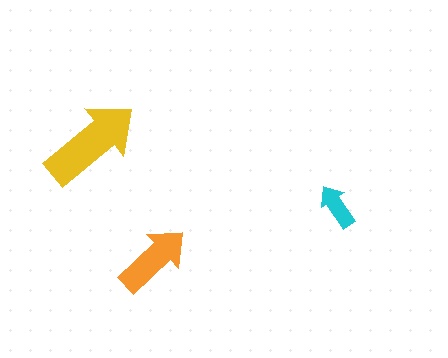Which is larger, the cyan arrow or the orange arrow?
The orange one.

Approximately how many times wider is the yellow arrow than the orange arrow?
About 1.5 times wider.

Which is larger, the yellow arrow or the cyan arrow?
The yellow one.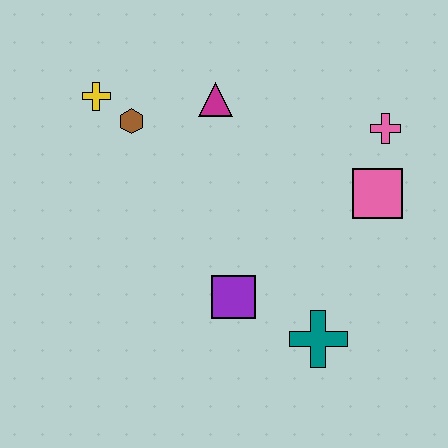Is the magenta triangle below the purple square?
No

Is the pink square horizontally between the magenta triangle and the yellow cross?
No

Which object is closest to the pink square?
The pink cross is closest to the pink square.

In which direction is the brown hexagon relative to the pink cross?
The brown hexagon is to the left of the pink cross.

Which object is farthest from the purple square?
The yellow cross is farthest from the purple square.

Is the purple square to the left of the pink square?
Yes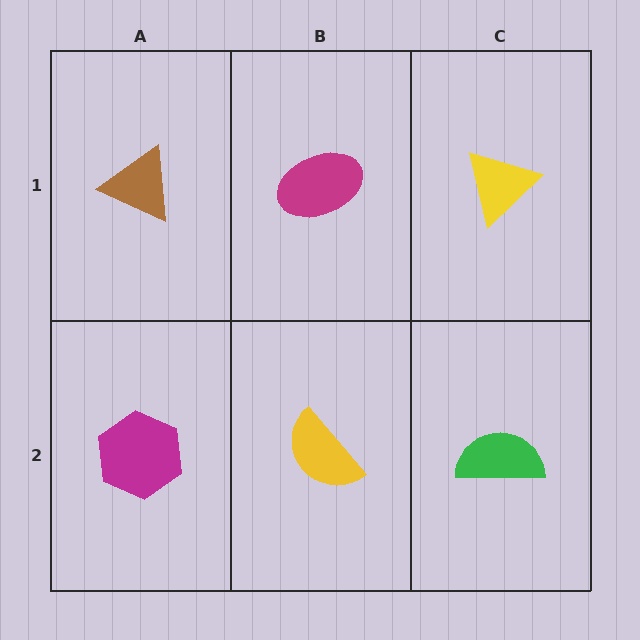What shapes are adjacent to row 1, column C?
A green semicircle (row 2, column C), a magenta ellipse (row 1, column B).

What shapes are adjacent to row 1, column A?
A magenta hexagon (row 2, column A), a magenta ellipse (row 1, column B).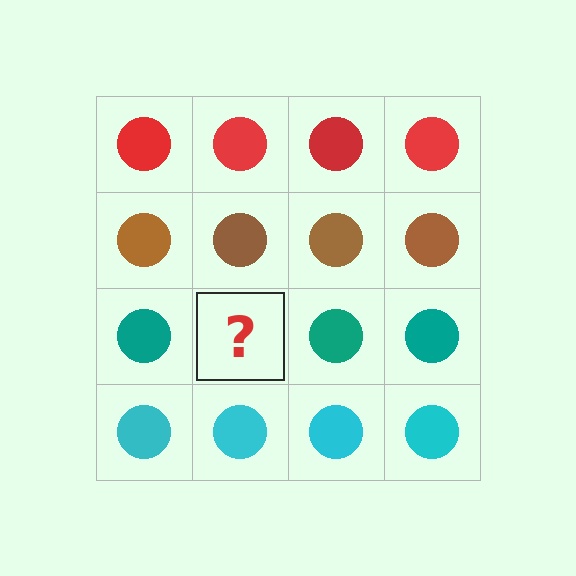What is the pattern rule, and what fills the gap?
The rule is that each row has a consistent color. The gap should be filled with a teal circle.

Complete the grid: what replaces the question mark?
The question mark should be replaced with a teal circle.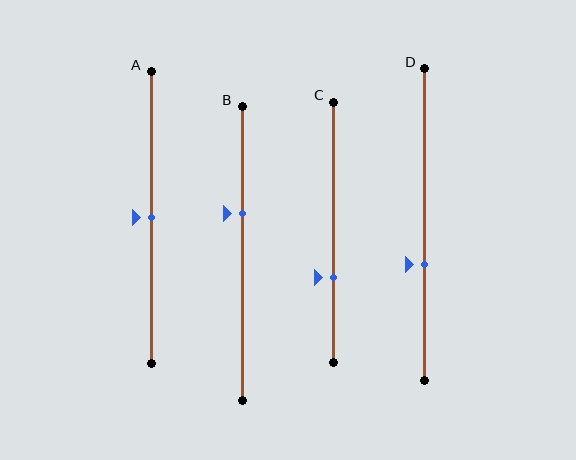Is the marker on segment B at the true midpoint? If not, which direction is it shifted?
No, the marker on segment B is shifted upward by about 13% of the segment length.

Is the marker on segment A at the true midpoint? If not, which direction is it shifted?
Yes, the marker on segment A is at the true midpoint.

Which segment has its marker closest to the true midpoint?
Segment A has its marker closest to the true midpoint.